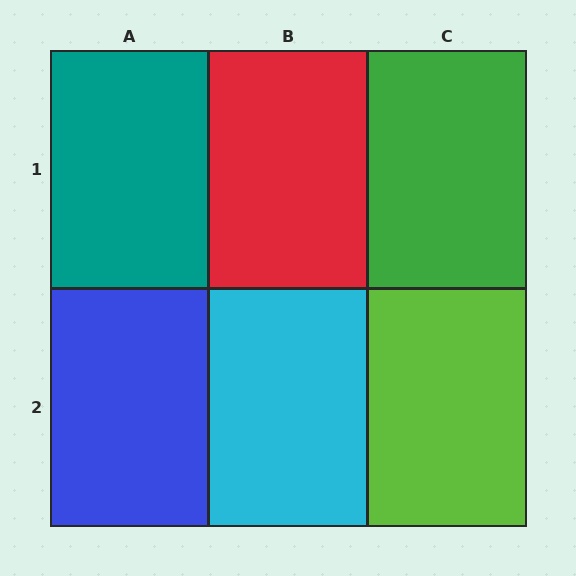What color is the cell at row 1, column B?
Red.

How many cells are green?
1 cell is green.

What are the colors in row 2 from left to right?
Blue, cyan, lime.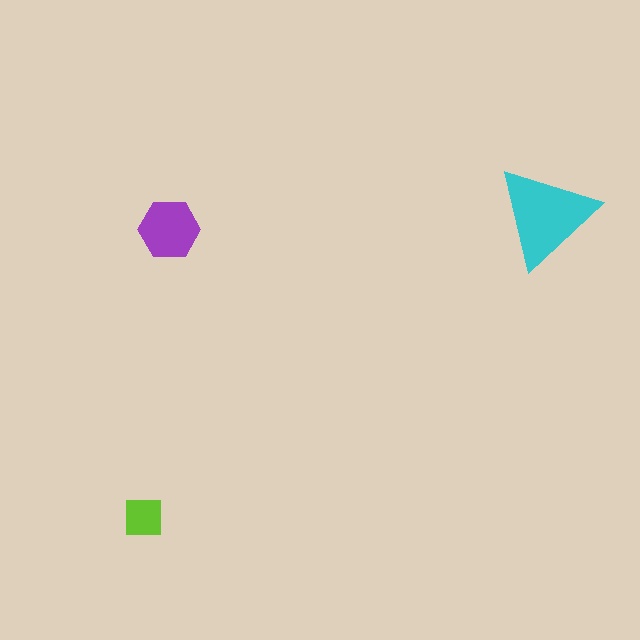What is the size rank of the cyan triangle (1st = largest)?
1st.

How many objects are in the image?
There are 3 objects in the image.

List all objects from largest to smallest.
The cyan triangle, the purple hexagon, the lime square.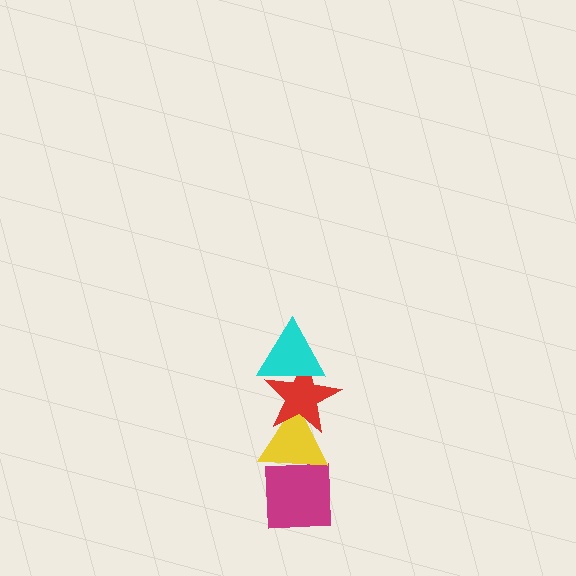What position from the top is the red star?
The red star is 2nd from the top.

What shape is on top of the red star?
The cyan triangle is on top of the red star.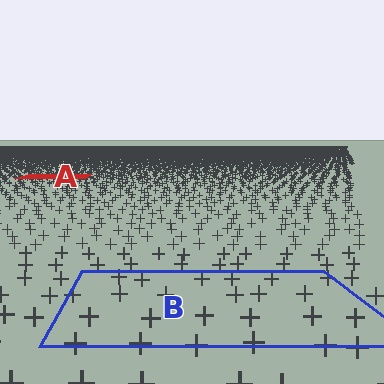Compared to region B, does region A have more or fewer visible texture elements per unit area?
Region A has more texture elements per unit area — they are packed more densely because it is farther away.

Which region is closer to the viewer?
Region B is closer. The texture elements there are larger and more spread out.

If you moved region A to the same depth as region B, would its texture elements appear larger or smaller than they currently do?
They would appear larger. At a closer depth, the same texture elements are projected at a bigger on-screen size.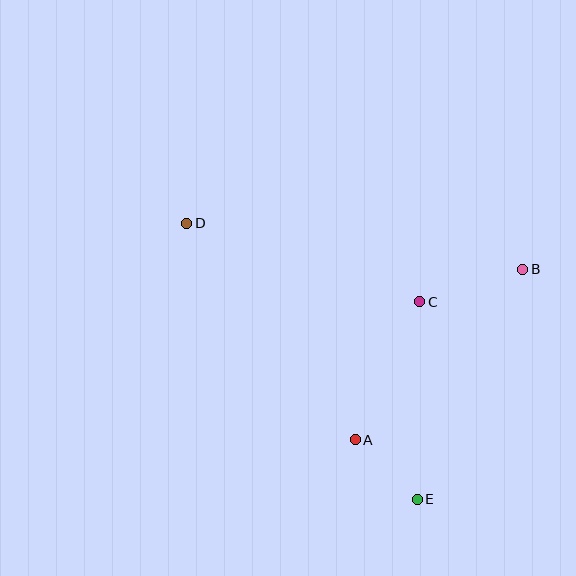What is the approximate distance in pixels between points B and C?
The distance between B and C is approximately 108 pixels.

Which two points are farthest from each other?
Points D and E are farthest from each other.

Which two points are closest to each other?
Points A and E are closest to each other.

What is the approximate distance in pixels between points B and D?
The distance between B and D is approximately 339 pixels.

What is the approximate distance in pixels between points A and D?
The distance between A and D is approximately 275 pixels.